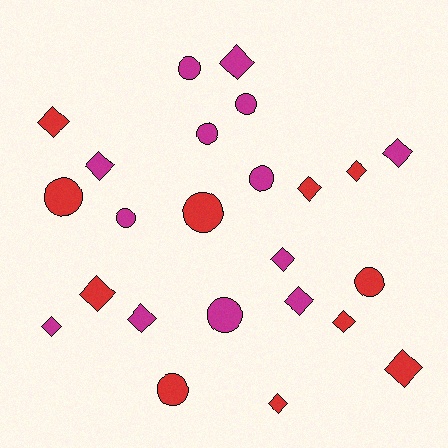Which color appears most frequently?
Magenta, with 13 objects.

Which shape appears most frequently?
Diamond, with 14 objects.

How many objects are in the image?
There are 24 objects.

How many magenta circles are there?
There are 6 magenta circles.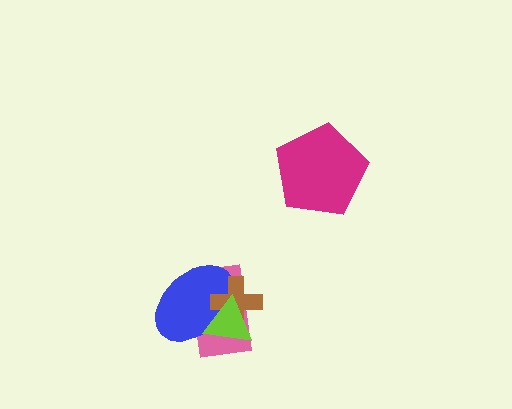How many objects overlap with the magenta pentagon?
0 objects overlap with the magenta pentagon.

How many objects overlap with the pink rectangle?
3 objects overlap with the pink rectangle.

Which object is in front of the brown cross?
The lime triangle is in front of the brown cross.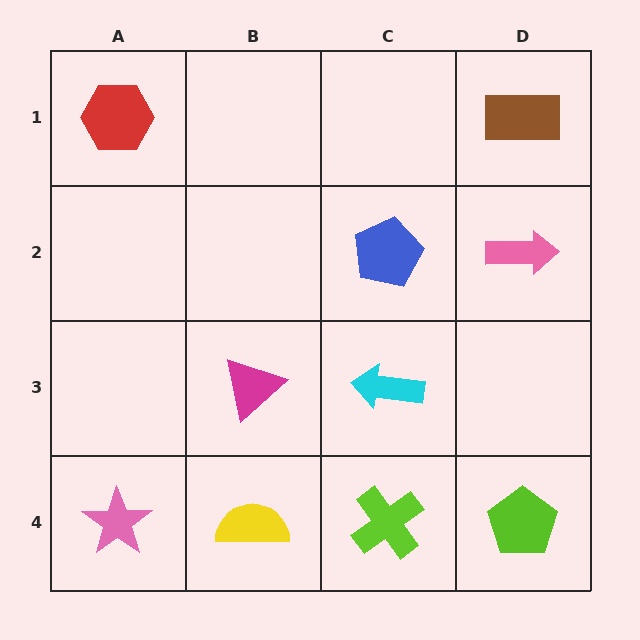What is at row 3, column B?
A magenta triangle.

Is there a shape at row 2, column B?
No, that cell is empty.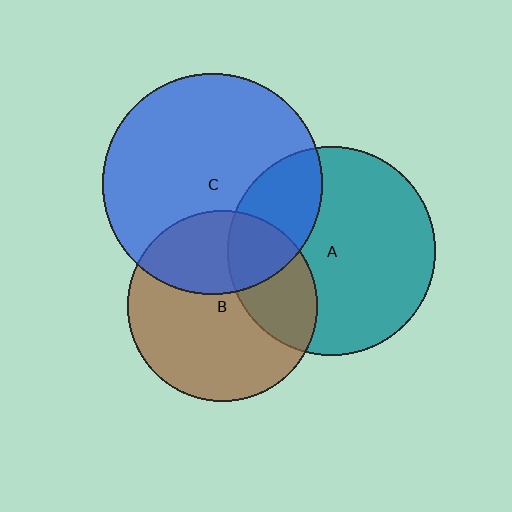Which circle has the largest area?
Circle C (blue).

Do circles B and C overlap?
Yes.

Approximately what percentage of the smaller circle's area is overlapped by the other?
Approximately 35%.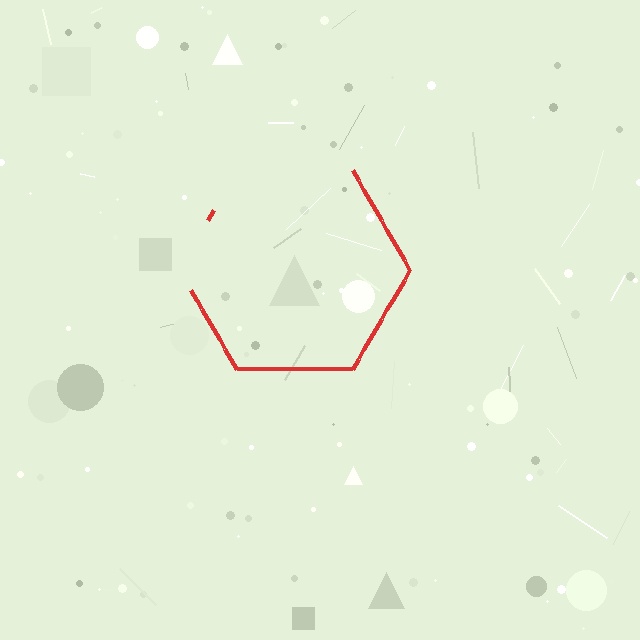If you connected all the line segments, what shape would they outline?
They would outline a hexagon.